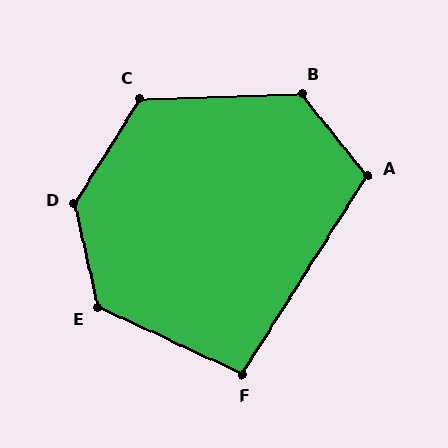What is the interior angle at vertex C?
Approximately 123 degrees (obtuse).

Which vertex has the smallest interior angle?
F, at approximately 98 degrees.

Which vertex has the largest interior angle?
D, at approximately 135 degrees.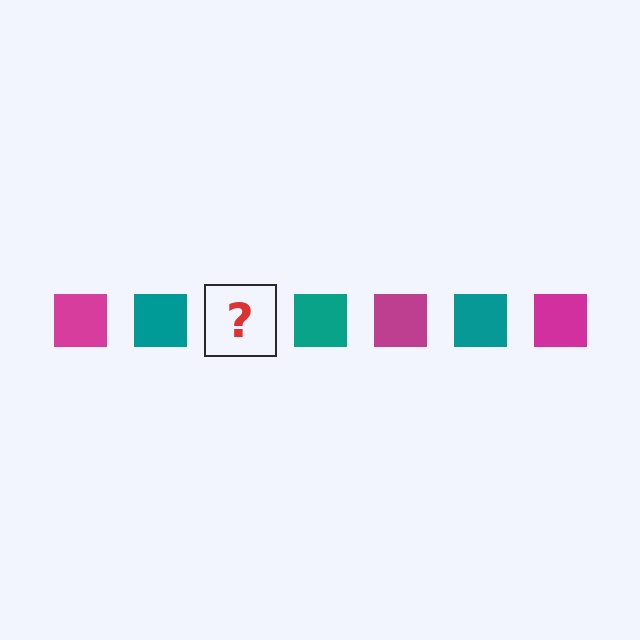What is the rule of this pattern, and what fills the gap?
The rule is that the pattern cycles through magenta, teal squares. The gap should be filled with a magenta square.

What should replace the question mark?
The question mark should be replaced with a magenta square.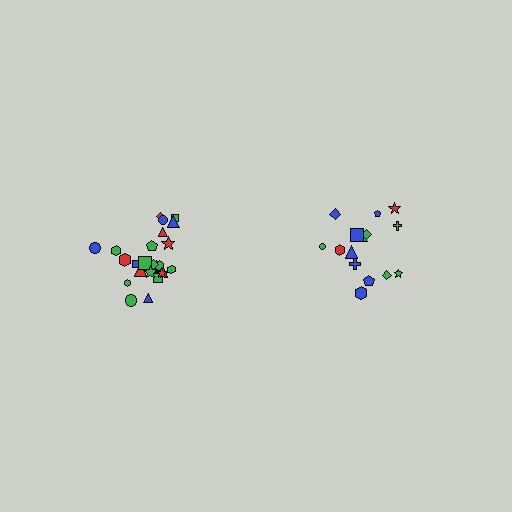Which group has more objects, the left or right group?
The left group.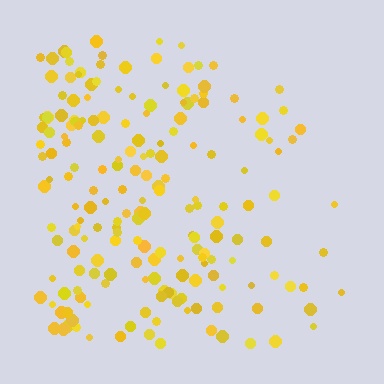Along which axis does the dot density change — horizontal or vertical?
Horizontal.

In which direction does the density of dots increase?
From right to left, with the left side densest.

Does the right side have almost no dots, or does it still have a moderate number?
Still a moderate number, just noticeably fewer than the left.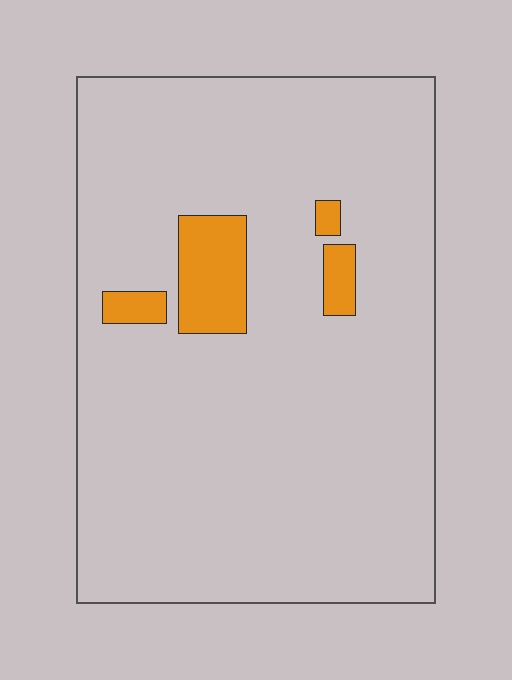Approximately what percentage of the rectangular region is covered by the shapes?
Approximately 5%.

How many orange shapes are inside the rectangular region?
4.